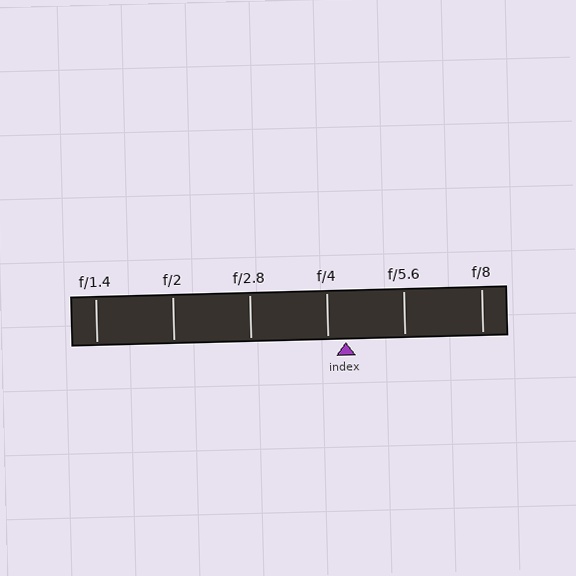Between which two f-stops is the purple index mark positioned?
The index mark is between f/4 and f/5.6.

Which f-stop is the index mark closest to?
The index mark is closest to f/4.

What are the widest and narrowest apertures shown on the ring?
The widest aperture shown is f/1.4 and the narrowest is f/8.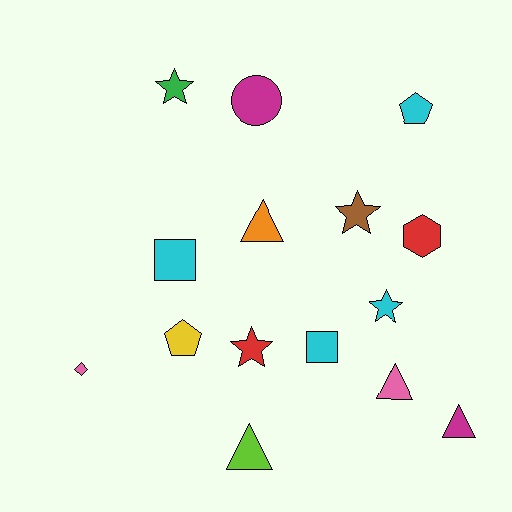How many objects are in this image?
There are 15 objects.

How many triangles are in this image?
There are 4 triangles.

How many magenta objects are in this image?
There are 2 magenta objects.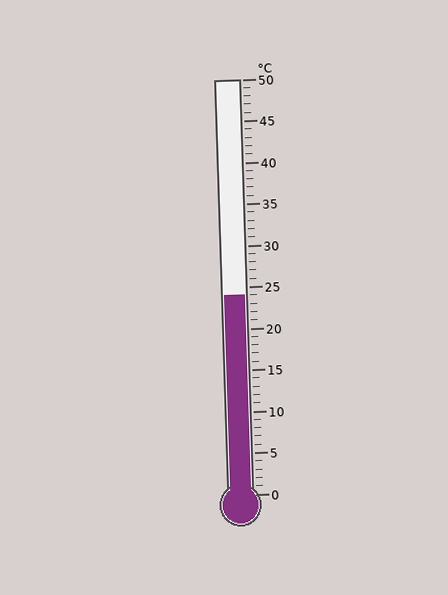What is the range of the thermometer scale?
The thermometer scale ranges from 0°C to 50°C.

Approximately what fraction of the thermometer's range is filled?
The thermometer is filled to approximately 50% of its range.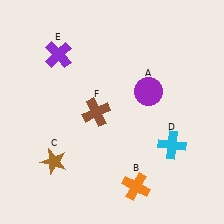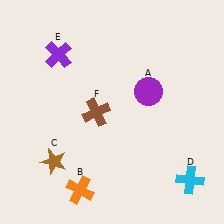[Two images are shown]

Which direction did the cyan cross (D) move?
The cyan cross (D) moved down.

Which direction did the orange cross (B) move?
The orange cross (B) moved left.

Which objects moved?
The objects that moved are: the orange cross (B), the cyan cross (D).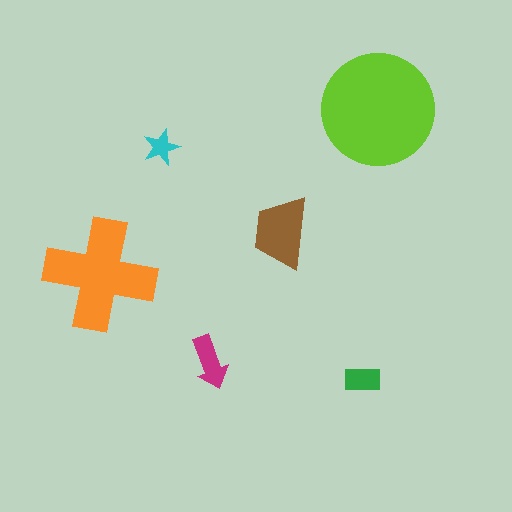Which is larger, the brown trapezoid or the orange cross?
The orange cross.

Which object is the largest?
The lime circle.